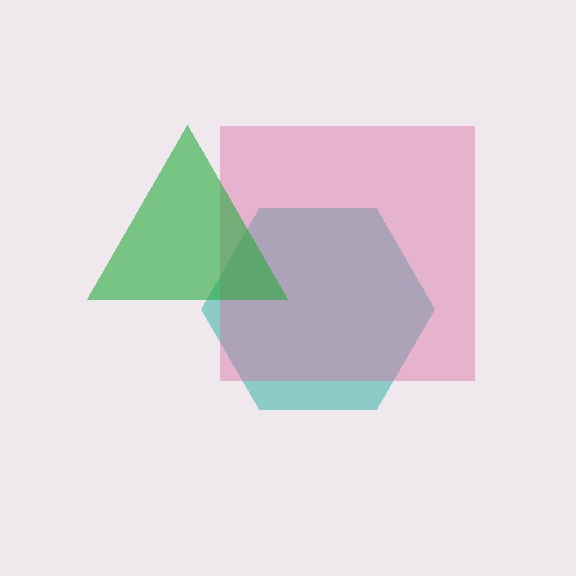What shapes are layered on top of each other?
The layered shapes are: a teal hexagon, a pink square, a green triangle.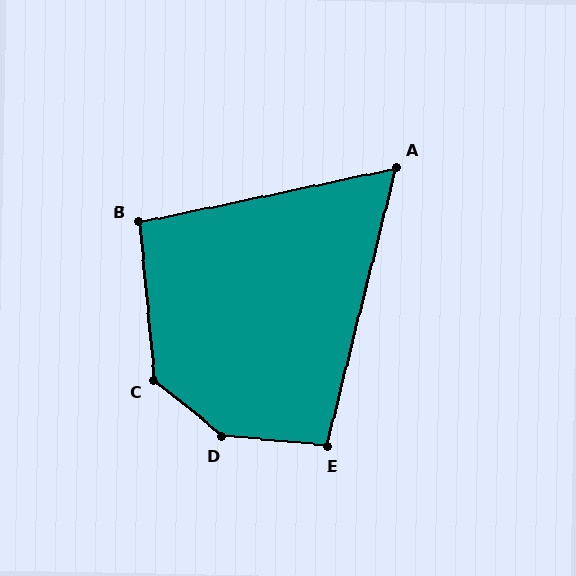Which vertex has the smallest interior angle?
A, at approximately 64 degrees.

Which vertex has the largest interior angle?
D, at approximately 145 degrees.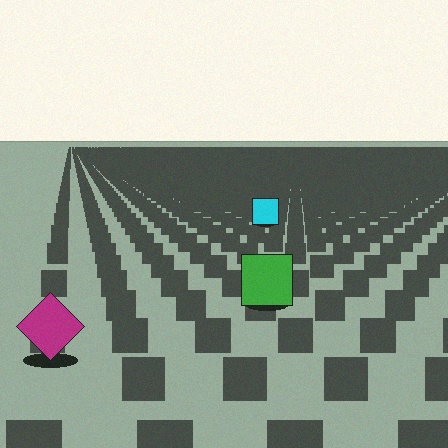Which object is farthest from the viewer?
The cyan square is farthest from the viewer. It appears smaller and the ground texture around it is denser.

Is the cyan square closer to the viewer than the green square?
No. The green square is closer — you can tell from the texture gradient: the ground texture is coarser near it.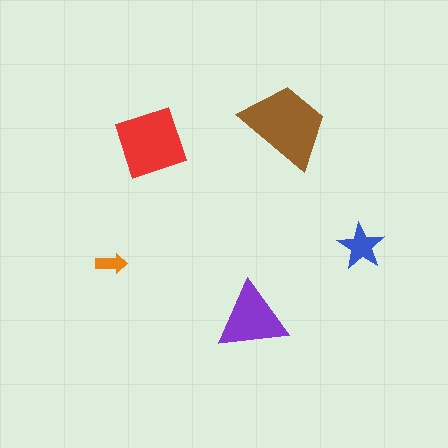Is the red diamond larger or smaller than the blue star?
Larger.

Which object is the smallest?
The orange arrow.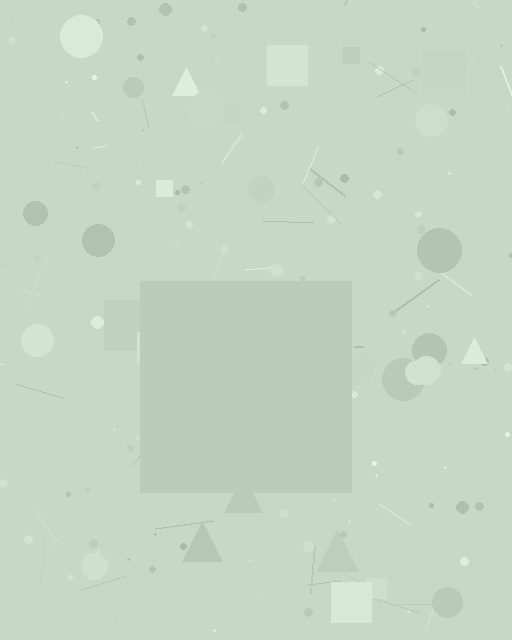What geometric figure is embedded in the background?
A square is embedded in the background.